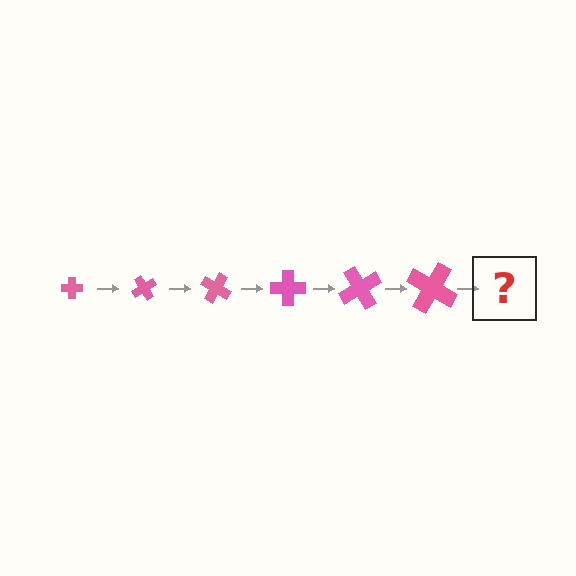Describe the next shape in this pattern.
It should be a cross, larger than the previous one and rotated 360 degrees from the start.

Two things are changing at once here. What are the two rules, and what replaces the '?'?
The two rules are that the cross grows larger each step and it rotates 60 degrees each step. The '?' should be a cross, larger than the previous one and rotated 360 degrees from the start.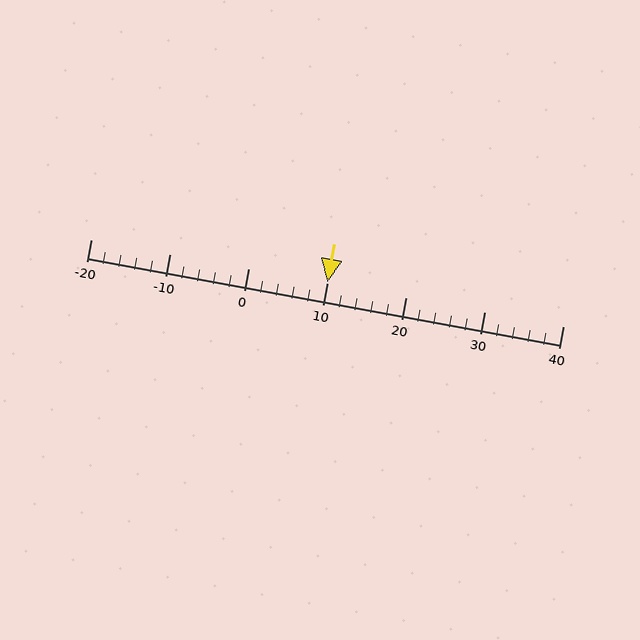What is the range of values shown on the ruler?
The ruler shows values from -20 to 40.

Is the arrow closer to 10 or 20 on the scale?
The arrow is closer to 10.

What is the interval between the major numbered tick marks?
The major tick marks are spaced 10 units apart.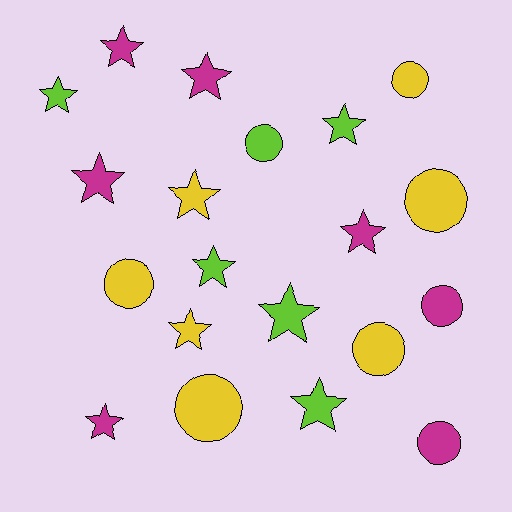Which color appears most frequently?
Magenta, with 7 objects.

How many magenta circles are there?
There are 2 magenta circles.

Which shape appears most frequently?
Star, with 12 objects.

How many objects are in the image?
There are 20 objects.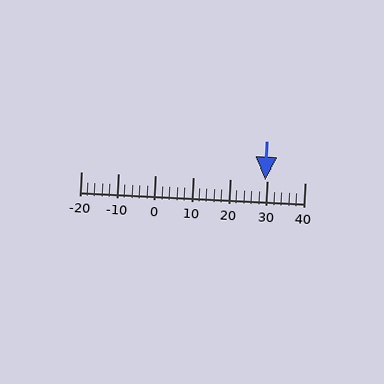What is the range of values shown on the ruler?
The ruler shows values from -20 to 40.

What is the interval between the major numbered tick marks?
The major tick marks are spaced 10 units apart.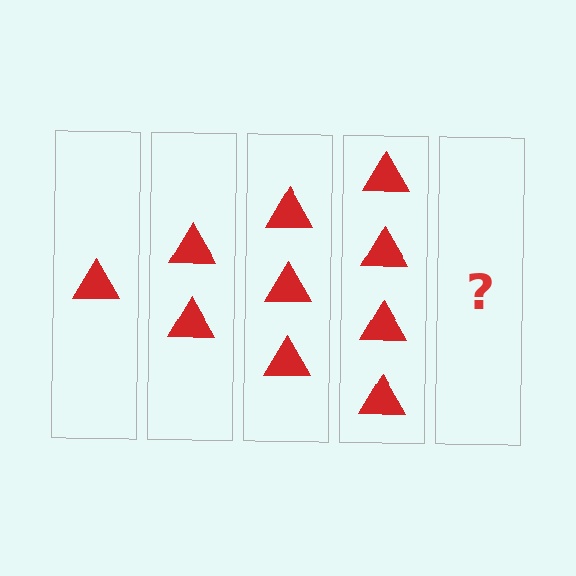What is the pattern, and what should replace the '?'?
The pattern is that each step adds one more triangle. The '?' should be 5 triangles.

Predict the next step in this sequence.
The next step is 5 triangles.